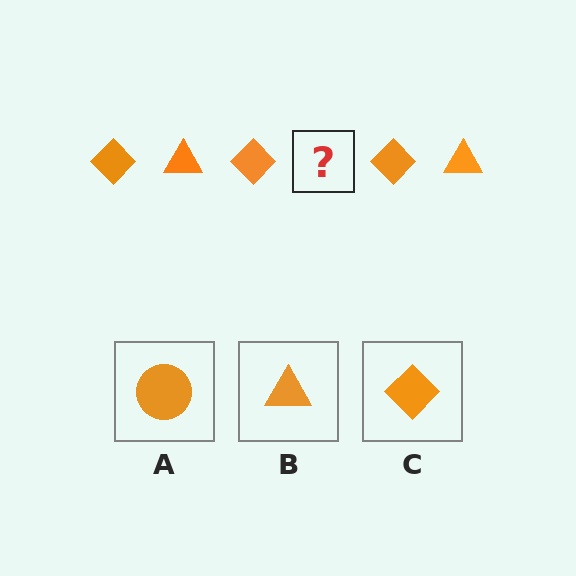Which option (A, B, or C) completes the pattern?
B.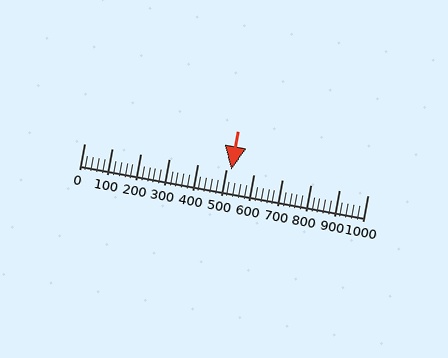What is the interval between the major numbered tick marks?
The major tick marks are spaced 100 units apart.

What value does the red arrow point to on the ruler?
The red arrow points to approximately 520.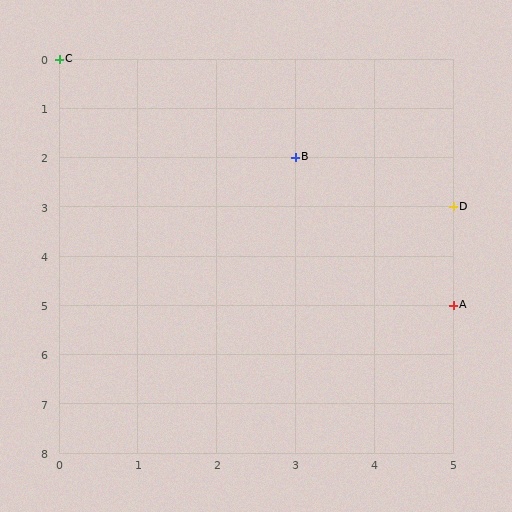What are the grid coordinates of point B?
Point B is at grid coordinates (3, 2).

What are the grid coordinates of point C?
Point C is at grid coordinates (0, 0).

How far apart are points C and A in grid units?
Points C and A are 5 columns and 5 rows apart (about 7.1 grid units diagonally).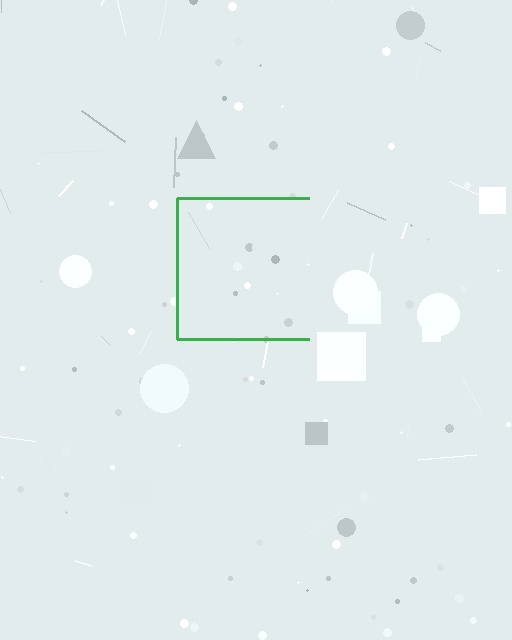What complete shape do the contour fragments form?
The contour fragments form a square.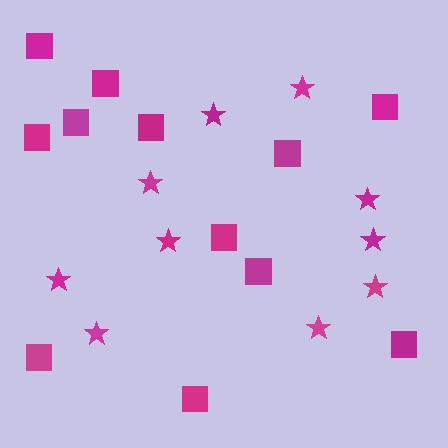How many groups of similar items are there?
There are 2 groups: one group of stars (10) and one group of squares (12).